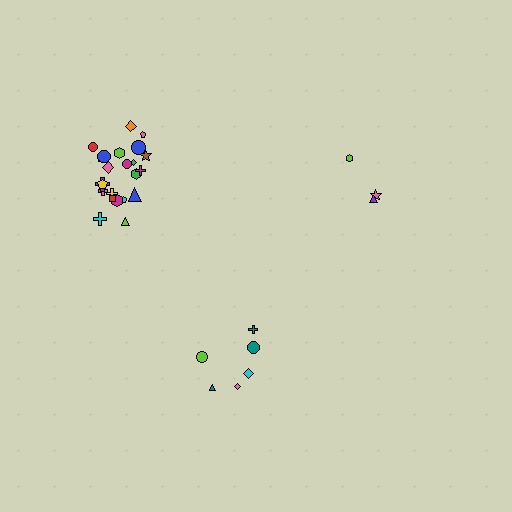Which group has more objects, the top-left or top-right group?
The top-left group.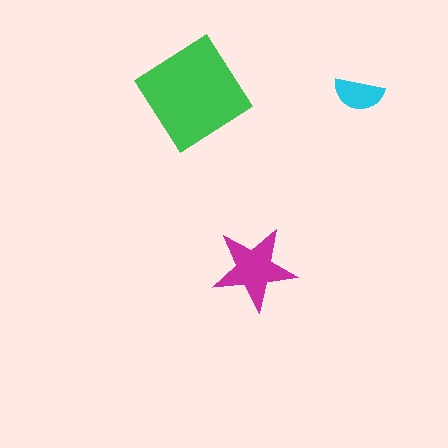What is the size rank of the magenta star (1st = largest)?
2nd.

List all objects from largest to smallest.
The green diamond, the magenta star, the cyan semicircle.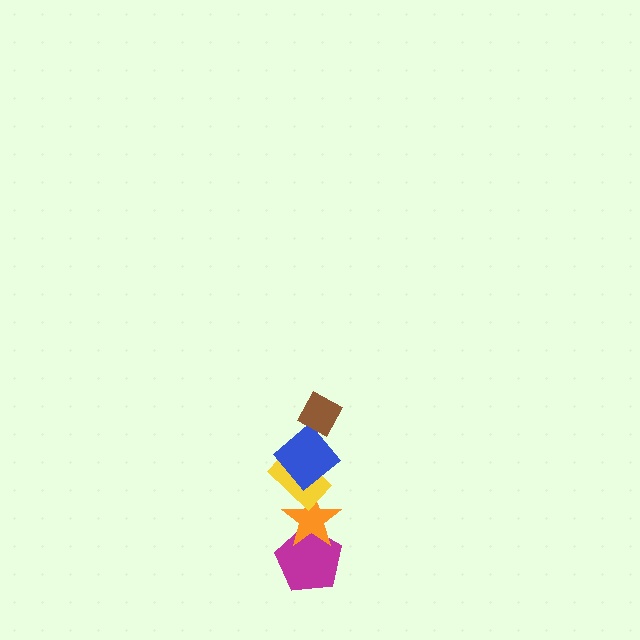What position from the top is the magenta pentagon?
The magenta pentagon is 5th from the top.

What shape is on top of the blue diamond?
The brown diamond is on top of the blue diamond.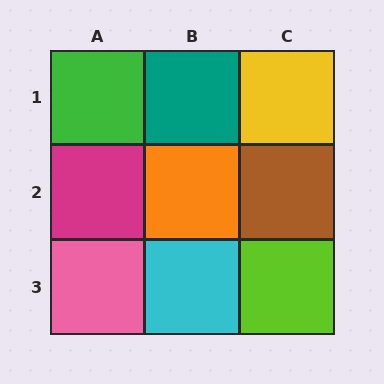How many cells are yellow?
1 cell is yellow.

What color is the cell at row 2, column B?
Orange.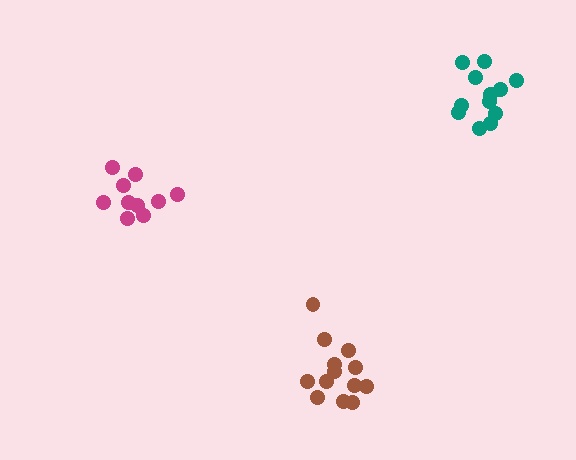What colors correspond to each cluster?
The clusters are colored: teal, brown, magenta.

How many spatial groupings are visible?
There are 3 spatial groupings.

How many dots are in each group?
Group 1: 12 dots, Group 2: 13 dots, Group 3: 10 dots (35 total).